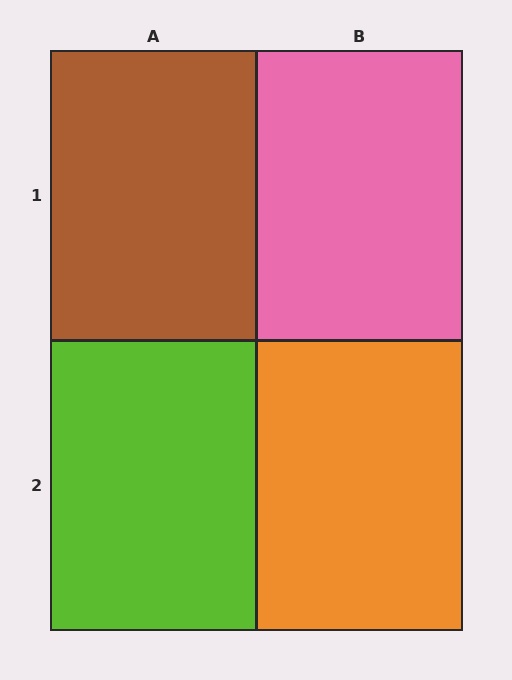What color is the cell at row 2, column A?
Lime.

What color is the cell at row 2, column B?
Orange.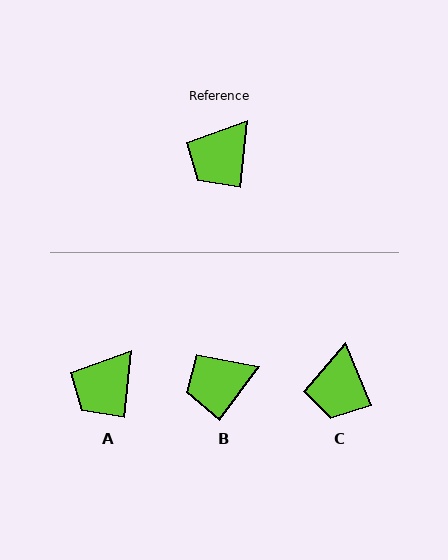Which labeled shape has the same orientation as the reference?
A.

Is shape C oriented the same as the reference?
No, it is off by about 28 degrees.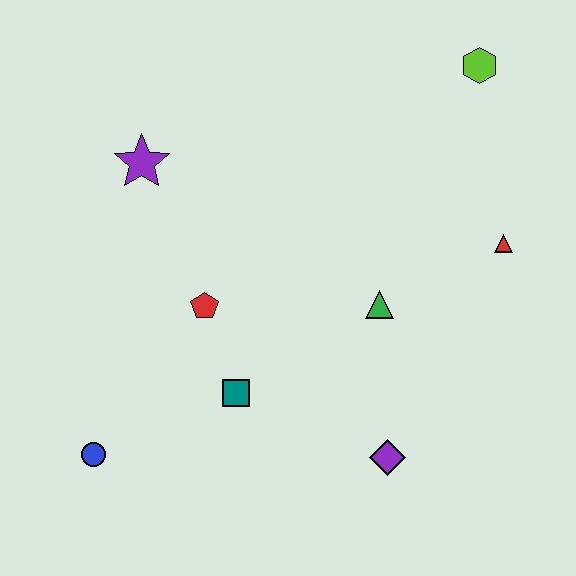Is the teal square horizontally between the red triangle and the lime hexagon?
No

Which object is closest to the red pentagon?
The teal square is closest to the red pentagon.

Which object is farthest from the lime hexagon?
The blue circle is farthest from the lime hexagon.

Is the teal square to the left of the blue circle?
No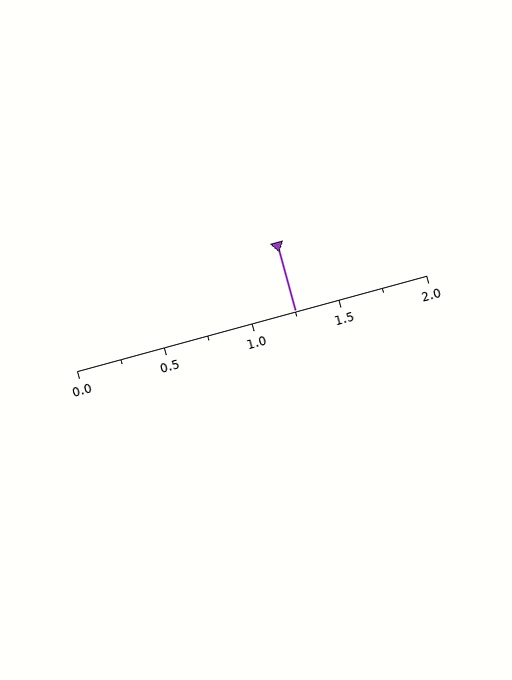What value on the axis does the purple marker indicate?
The marker indicates approximately 1.25.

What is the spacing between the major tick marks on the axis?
The major ticks are spaced 0.5 apart.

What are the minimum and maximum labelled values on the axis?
The axis runs from 0.0 to 2.0.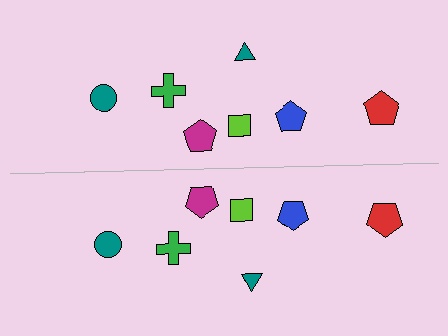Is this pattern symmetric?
Yes, this pattern has bilateral (reflection) symmetry.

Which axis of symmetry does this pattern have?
The pattern has a horizontal axis of symmetry running through the center of the image.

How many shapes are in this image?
There are 14 shapes in this image.